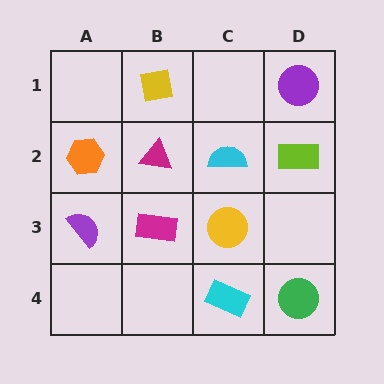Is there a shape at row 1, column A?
No, that cell is empty.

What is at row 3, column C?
A yellow circle.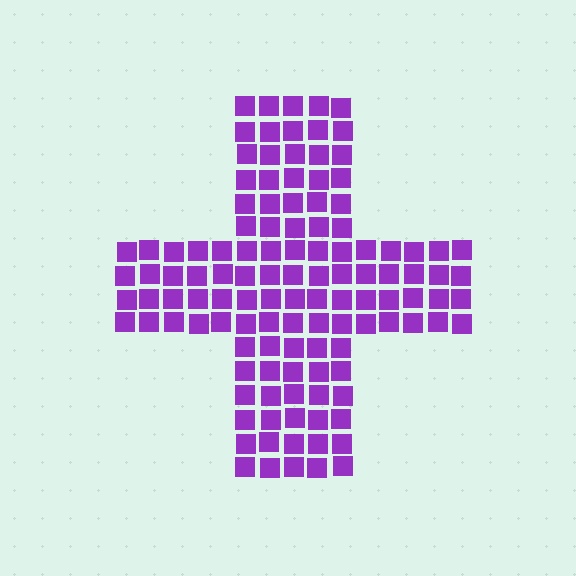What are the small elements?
The small elements are squares.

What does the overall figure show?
The overall figure shows a cross.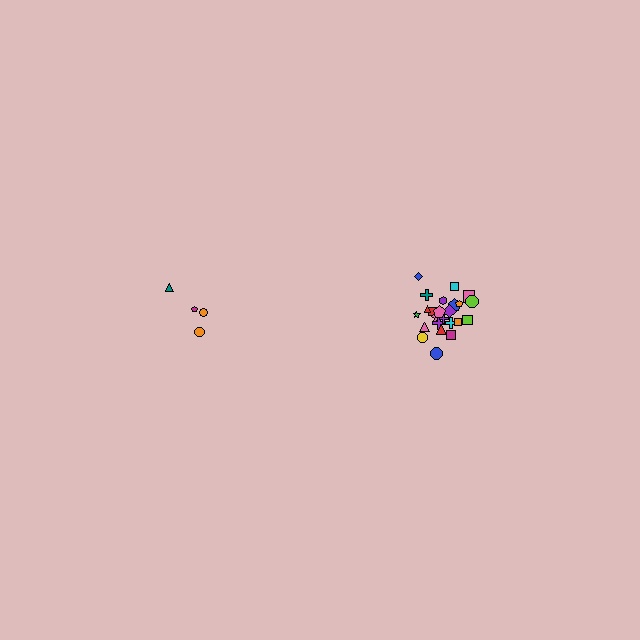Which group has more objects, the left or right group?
The right group.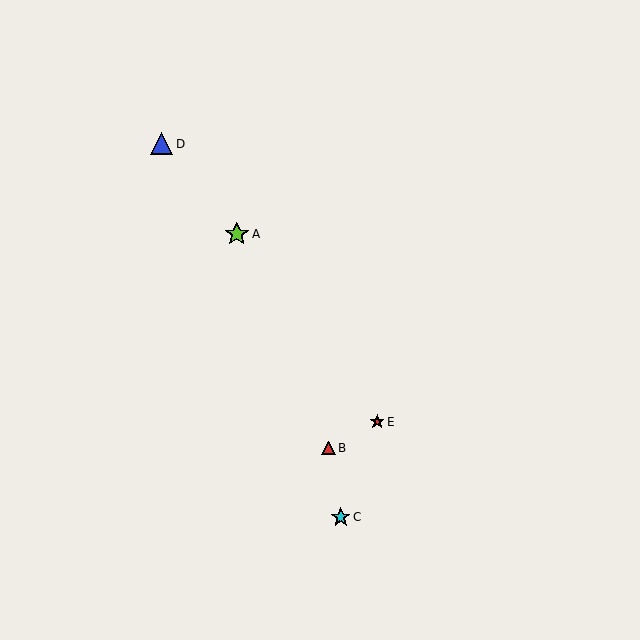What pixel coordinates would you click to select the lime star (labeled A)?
Click at (237, 234) to select the lime star A.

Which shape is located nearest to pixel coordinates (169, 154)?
The blue triangle (labeled D) at (162, 144) is nearest to that location.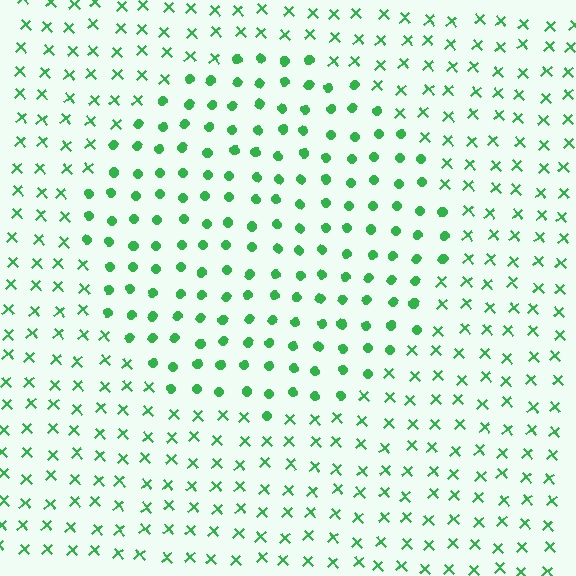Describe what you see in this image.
The image is filled with small green elements arranged in a uniform grid. A circle-shaped region contains circles, while the surrounding area contains X marks. The boundary is defined purely by the change in element shape.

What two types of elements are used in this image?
The image uses circles inside the circle region and X marks outside it.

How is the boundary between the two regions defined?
The boundary is defined by a change in element shape: circles inside vs. X marks outside. All elements share the same color and spacing.